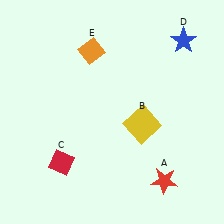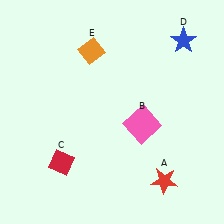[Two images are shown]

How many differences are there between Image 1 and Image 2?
There is 1 difference between the two images.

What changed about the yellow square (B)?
In Image 1, B is yellow. In Image 2, it changed to pink.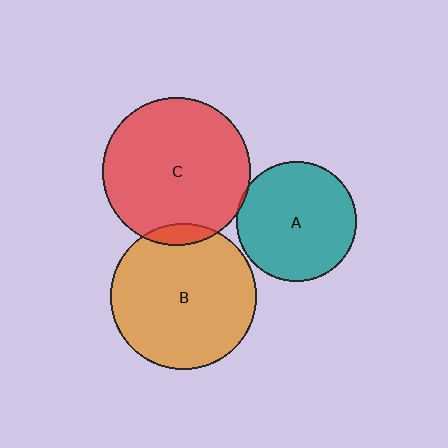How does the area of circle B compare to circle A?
Approximately 1.5 times.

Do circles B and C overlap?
Yes.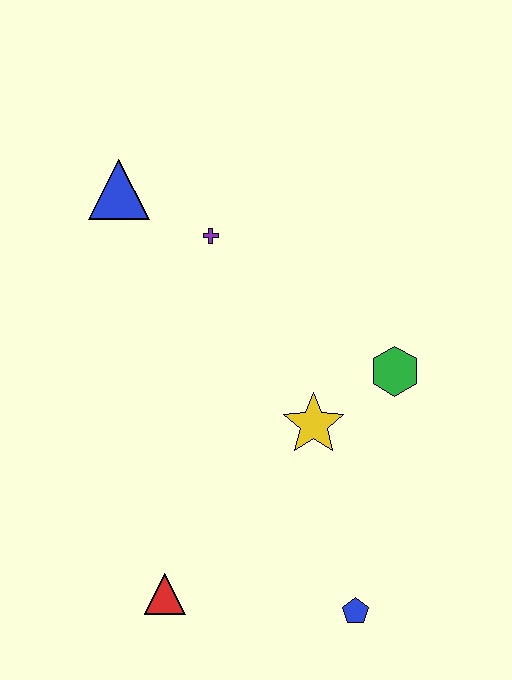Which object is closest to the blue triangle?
The purple cross is closest to the blue triangle.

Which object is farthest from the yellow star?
The blue triangle is farthest from the yellow star.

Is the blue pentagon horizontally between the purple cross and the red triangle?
No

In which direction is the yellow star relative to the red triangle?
The yellow star is above the red triangle.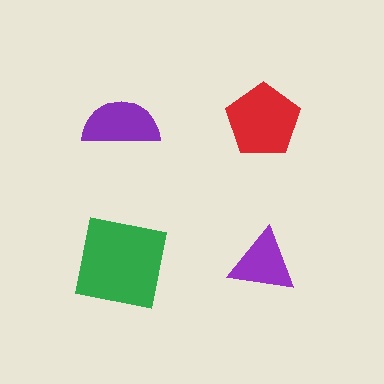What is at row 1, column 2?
A red pentagon.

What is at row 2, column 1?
A green square.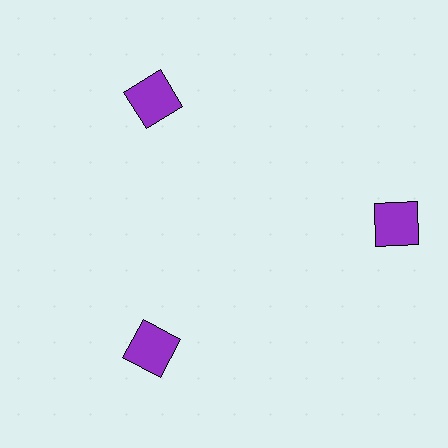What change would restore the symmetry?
The symmetry would be restored by moving it inward, back onto the ring so that all 3 squares sit at equal angles and equal distance from the center.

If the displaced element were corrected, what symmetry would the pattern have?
It would have 3-fold rotational symmetry — the pattern would map onto itself every 120 degrees.